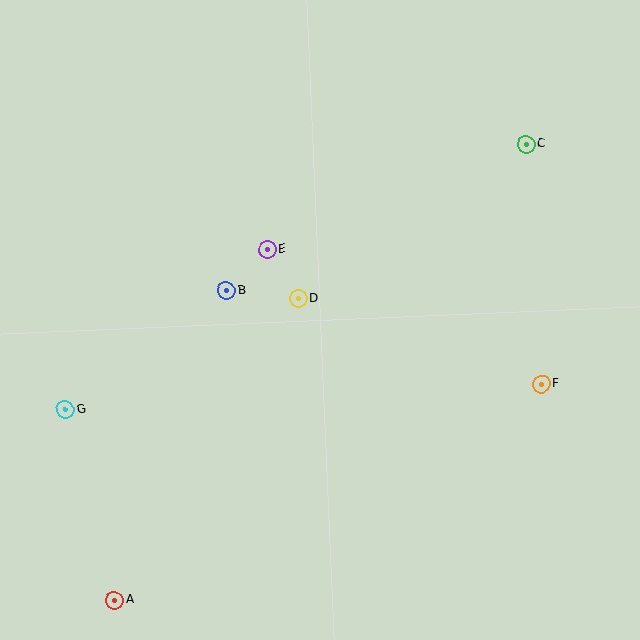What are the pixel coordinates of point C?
Point C is at (526, 144).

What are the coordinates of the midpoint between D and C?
The midpoint between D and C is at (412, 222).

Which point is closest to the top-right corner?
Point C is closest to the top-right corner.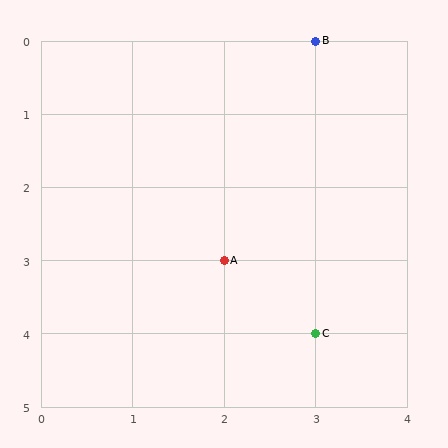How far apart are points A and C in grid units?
Points A and C are 1 column and 1 row apart (about 1.4 grid units diagonally).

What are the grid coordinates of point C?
Point C is at grid coordinates (3, 4).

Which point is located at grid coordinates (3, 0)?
Point B is at (3, 0).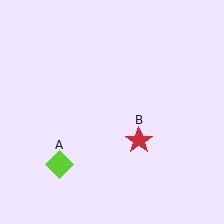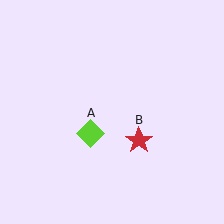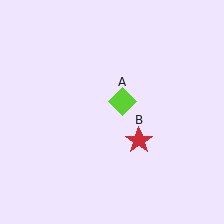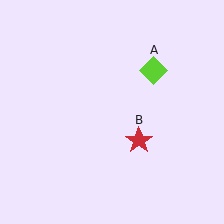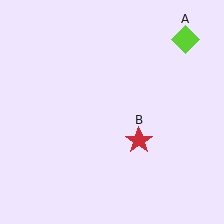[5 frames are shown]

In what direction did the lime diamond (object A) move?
The lime diamond (object A) moved up and to the right.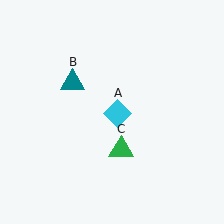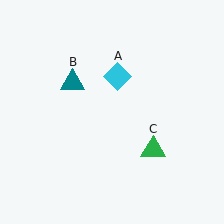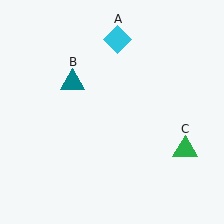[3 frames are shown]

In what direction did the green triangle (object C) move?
The green triangle (object C) moved right.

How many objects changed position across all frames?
2 objects changed position: cyan diamond (object A), green triangle (object C).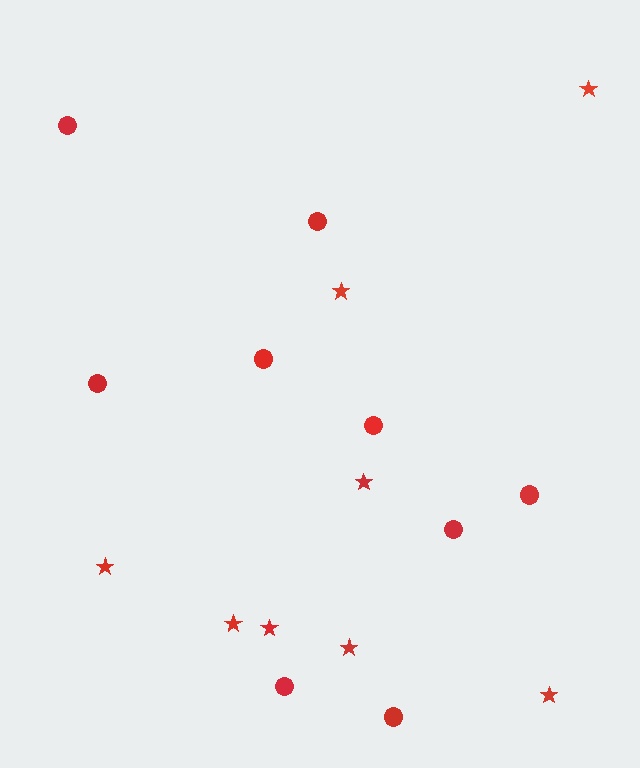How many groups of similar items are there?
There are 2 groups: one group of stars (8) and one group of circles (9).